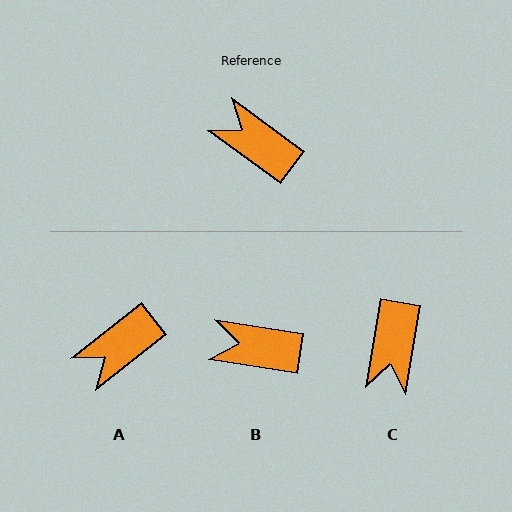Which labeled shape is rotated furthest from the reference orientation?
C, about 117 degrees away.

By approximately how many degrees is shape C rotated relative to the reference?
Approximately 117 degrees counter-clockwise.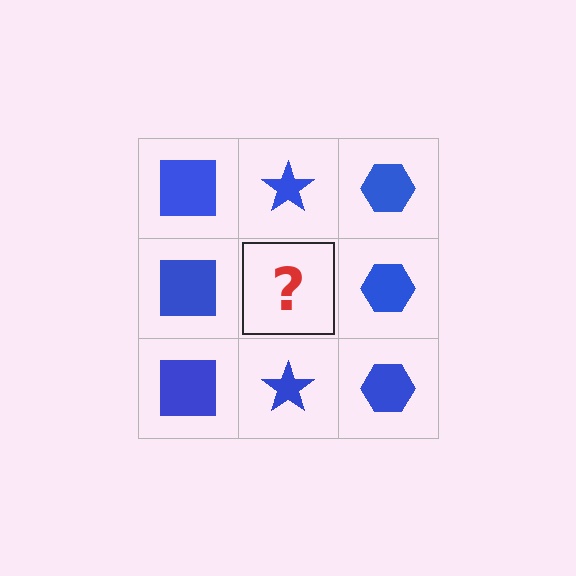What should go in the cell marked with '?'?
The missing cell should contain a blue star.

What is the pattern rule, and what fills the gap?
The rule is that each column has a consistent shape. The gap should be filled with a blue star.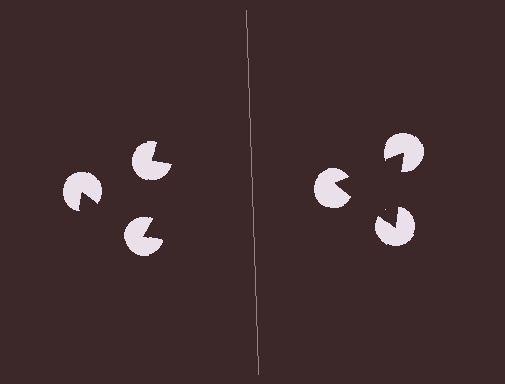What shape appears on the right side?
An illusory triangle.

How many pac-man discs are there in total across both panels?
6 — 3 on each side.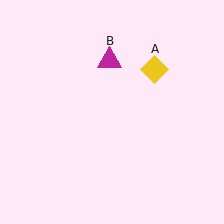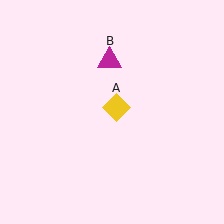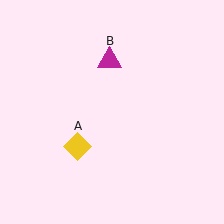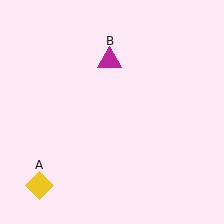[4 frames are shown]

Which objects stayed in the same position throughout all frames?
Magenta triangle (object B) remained stationary.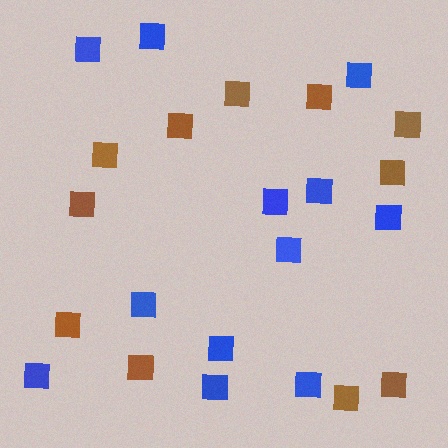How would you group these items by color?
There are 2 groups: one group of blue squares (12) and one group of brown squares (11).